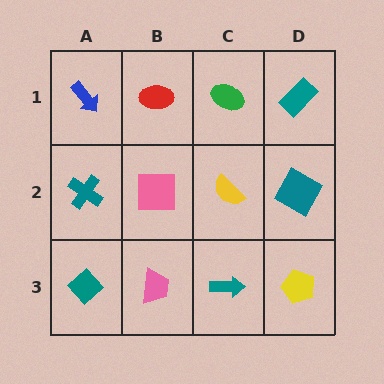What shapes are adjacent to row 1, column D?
A teal square (row 2, column D), a green ellipse (row 1, column C).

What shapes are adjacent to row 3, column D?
A teal square (row 2, column D), a teal arrow (row 3, column C).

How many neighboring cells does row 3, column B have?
3.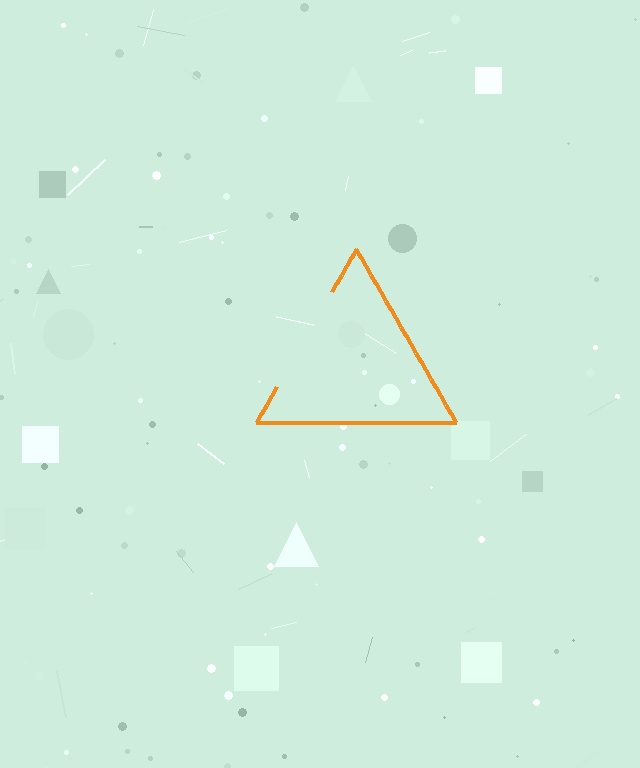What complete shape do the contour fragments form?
The contour fragments form a triangle.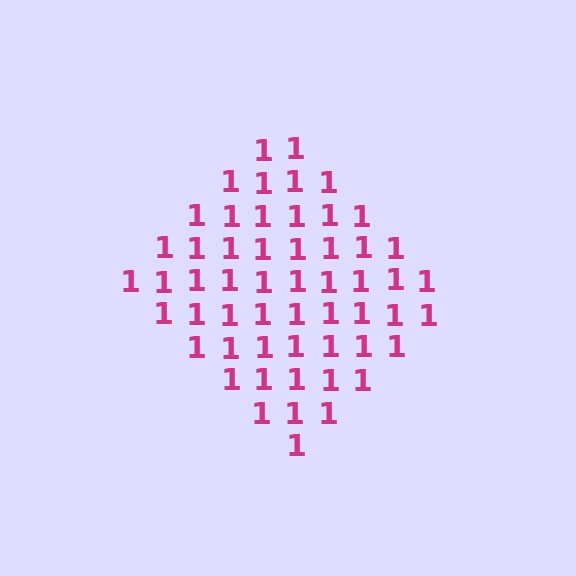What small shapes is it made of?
It is made of small digit 1's.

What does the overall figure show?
The overall figure shows a diamond.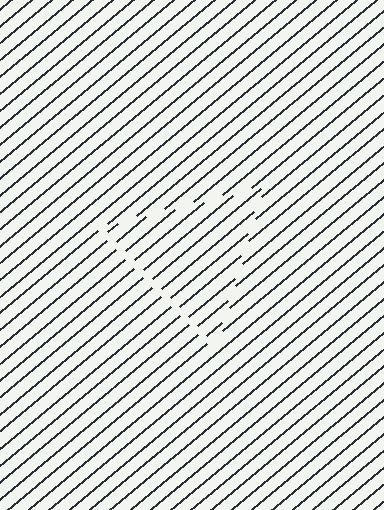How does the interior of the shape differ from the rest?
The interior of the shape contains the same grating, shifted by half a period — the contour is defined by the phase discontinuity where line-ends from the inner and outer gratings abut.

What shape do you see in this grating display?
An illusory triangle. The interior of the shape contains the same grating, shifted by half a period — the contour is defined by the phase discontinuity where line-ends from the inner and outer gratings abut.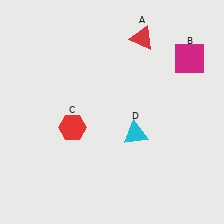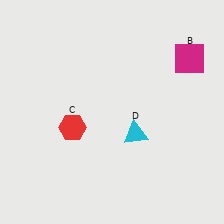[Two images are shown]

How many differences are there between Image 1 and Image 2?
There is 1 difference between the two images.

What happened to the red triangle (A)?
The red triangle (A) was removed in Image 2. It was in the top-right area of Image 1.